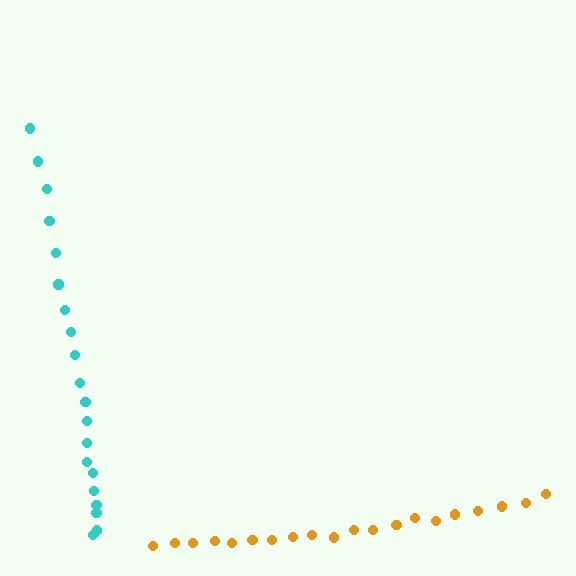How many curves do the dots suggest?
There are 2 distinct paths.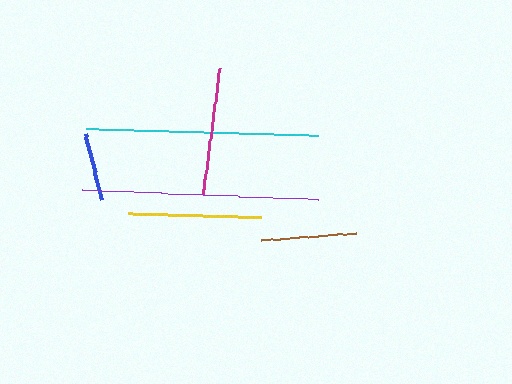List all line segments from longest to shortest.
From longest to shortest: purple, cyan, yellow, magenta, brown, blue.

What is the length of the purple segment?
The purple segment is approximately 236 pixels long.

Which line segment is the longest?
The purple line is the longest at approximately 236 pixels.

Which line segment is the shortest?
The blue line is the shortest at approximately 68 pixels.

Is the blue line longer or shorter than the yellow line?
The yellow line is longer than the blue line.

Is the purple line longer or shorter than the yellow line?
The purple line is longer than the yellow line.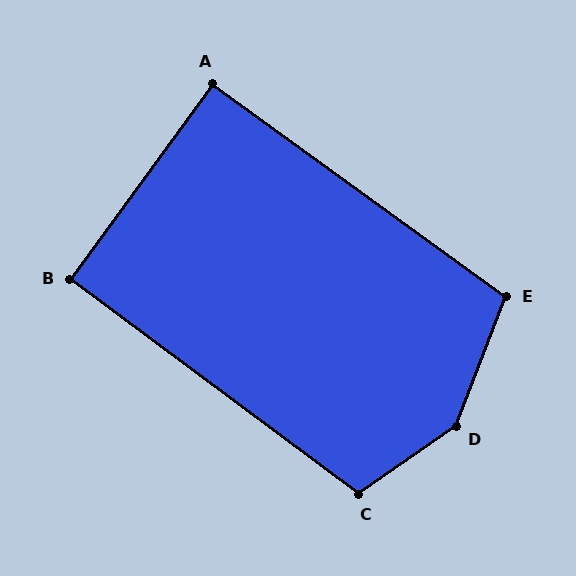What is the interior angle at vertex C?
Approximately 109 degrees (obtuse).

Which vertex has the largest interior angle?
D, at approximately 146 degrees.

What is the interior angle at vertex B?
Approximately 91 degrees (approximately right).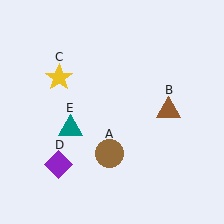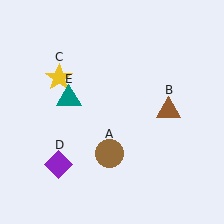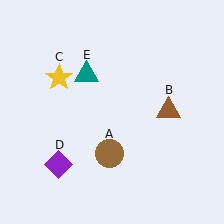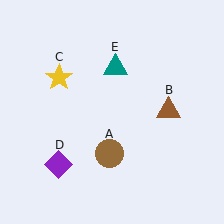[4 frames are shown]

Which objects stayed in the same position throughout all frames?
Brown circle (object A) and brown triangle (object B) and yellow star (object C) and purple diamond (object D) remained stationary.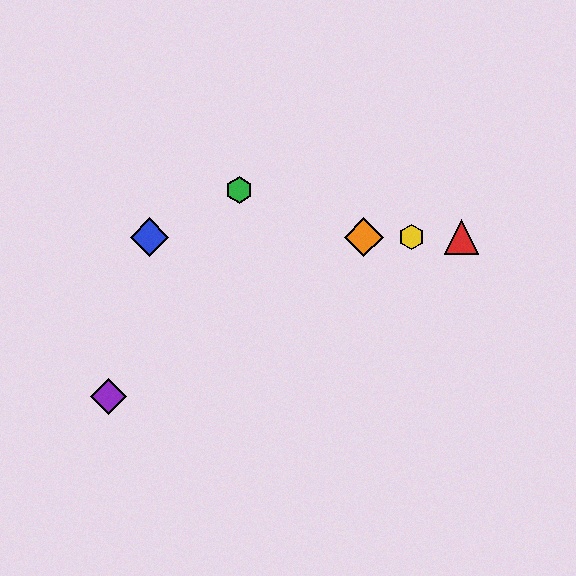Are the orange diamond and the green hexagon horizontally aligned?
No, the orange diamond is at y≈237 and the green hexagon is at y≈190.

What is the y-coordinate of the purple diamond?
The purple diamond is at y≈397.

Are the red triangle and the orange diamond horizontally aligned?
Yes, both are at y≈237.